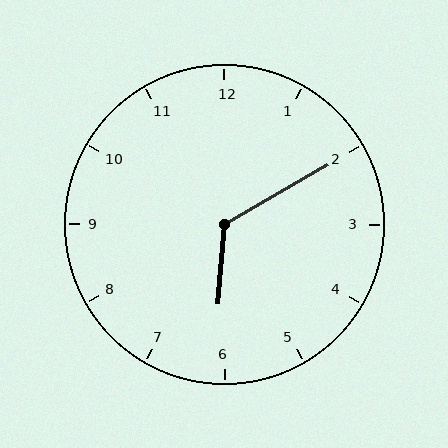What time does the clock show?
6:10.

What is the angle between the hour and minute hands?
Approximately 125 degrees.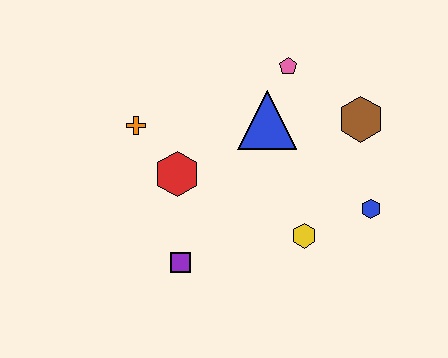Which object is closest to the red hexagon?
The orange cross is closest to the red hexagon.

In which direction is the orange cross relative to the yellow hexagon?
The orange cross is to the left of the yellow hexagon.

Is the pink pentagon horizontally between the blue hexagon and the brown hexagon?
No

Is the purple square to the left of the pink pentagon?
Yes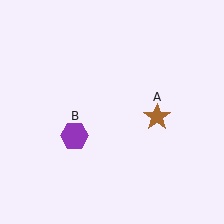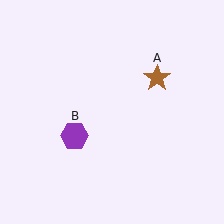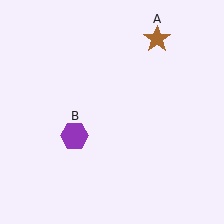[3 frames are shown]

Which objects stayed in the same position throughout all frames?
Purple hexagon (object B) remained stationary.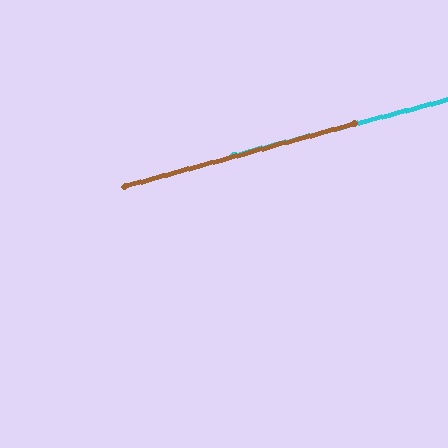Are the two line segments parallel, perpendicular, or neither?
Parallel — their directions differ by only 0.5°.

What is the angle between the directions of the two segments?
Approximately 1 degree.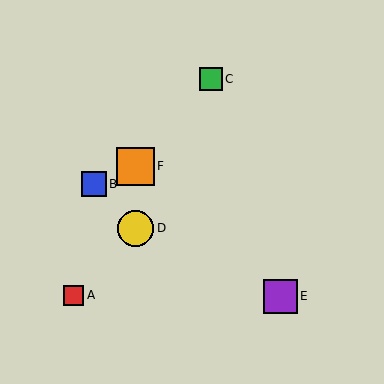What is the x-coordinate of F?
Object F is at x≈135.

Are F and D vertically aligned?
Yes, both are at x≈135.